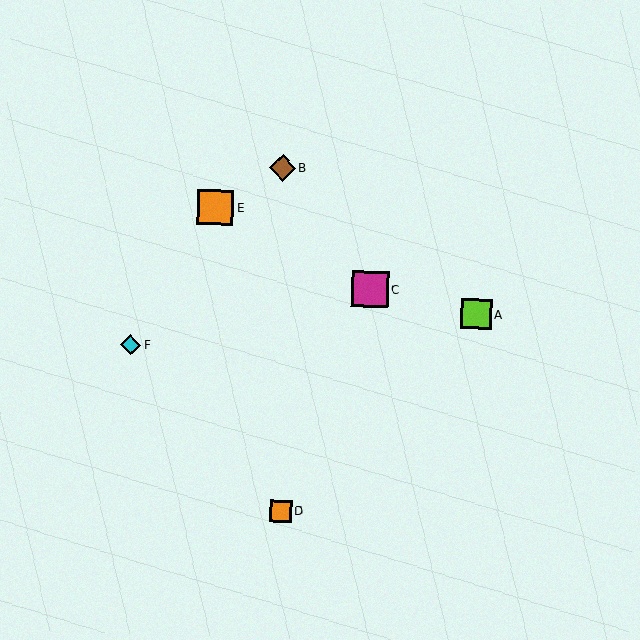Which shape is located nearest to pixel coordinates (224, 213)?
The orange square (labeled E) at (216, 207) is nearest to that location.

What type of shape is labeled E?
Shape E is an orange square.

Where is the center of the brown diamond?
The center of the brown diamond is at (282, 168).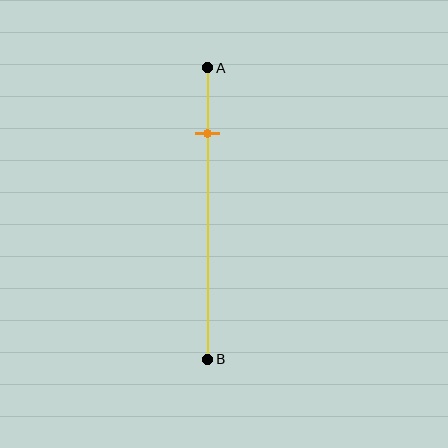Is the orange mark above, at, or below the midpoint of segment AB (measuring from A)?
The orange mark is above the midpoint of segment AB.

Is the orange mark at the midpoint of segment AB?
No, the mark is at about 20% from A, not at the 50% midpoint.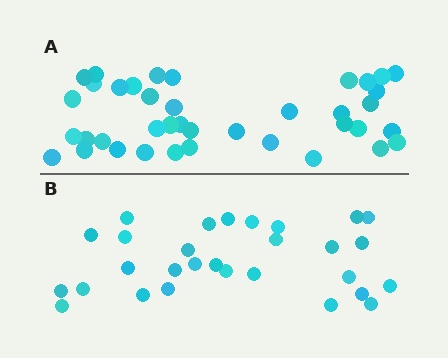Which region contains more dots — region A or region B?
Region A (the top region) has more dots.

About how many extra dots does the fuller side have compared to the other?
Region A has roughly 10 or so more dots than region B.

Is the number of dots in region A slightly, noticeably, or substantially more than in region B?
Region A has noticeably more, but not dramatically so. The ratio is roughly 1.3 to 1.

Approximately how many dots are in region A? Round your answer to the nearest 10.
About 40 dots. (The exact count is 39, which rounds to 40.)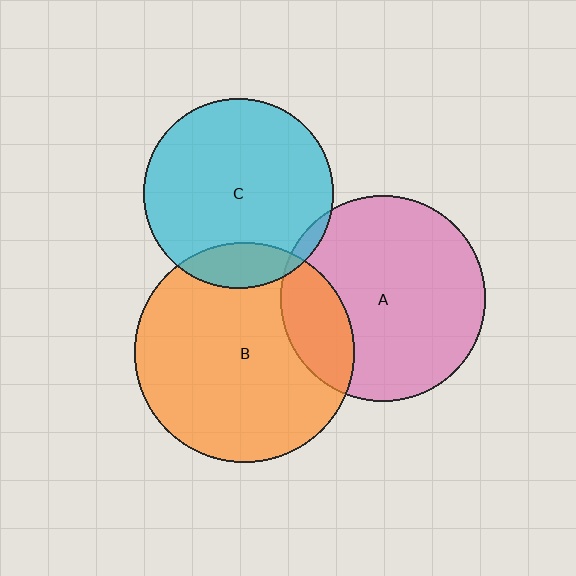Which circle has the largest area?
Circle B (orange).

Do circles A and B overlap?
Yes.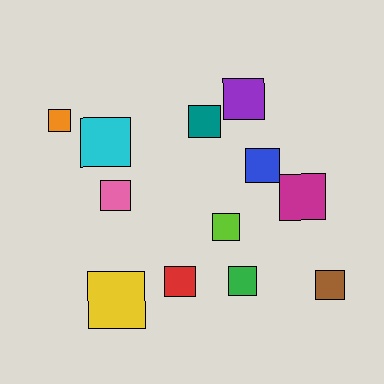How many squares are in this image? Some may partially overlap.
There are 12 squares.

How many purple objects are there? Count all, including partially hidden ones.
There is 1 purple object.